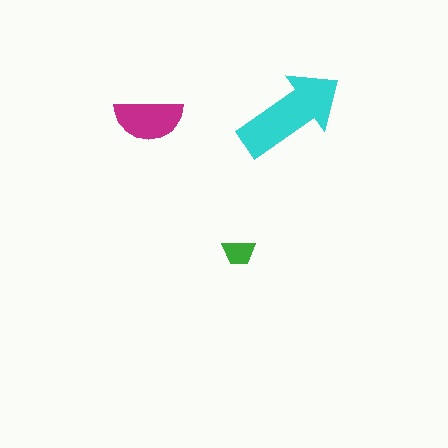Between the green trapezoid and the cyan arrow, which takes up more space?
The cyan arrow.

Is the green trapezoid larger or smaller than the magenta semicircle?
Smaller.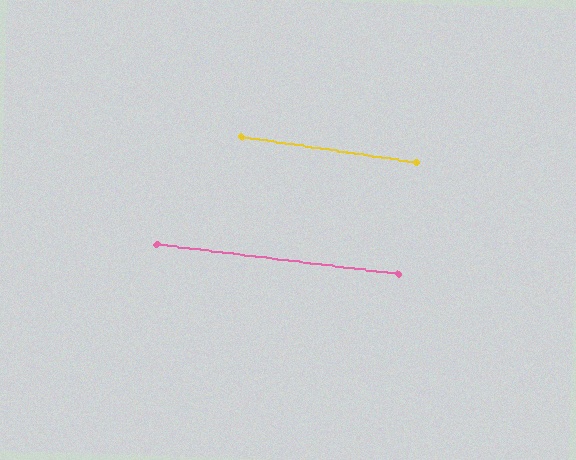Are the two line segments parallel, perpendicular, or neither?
Parallel — their directions differ by only 1.6°.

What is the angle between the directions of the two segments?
Approximately 2 degrees.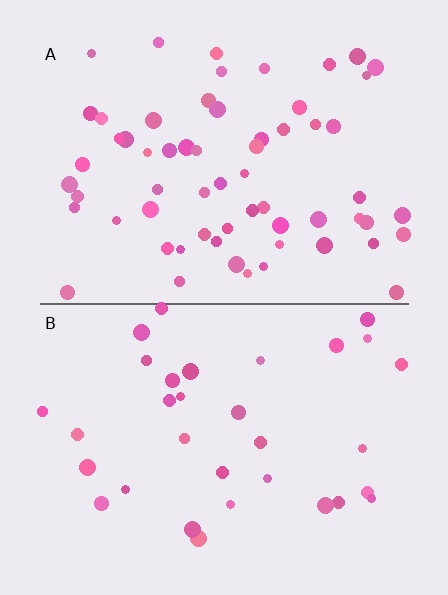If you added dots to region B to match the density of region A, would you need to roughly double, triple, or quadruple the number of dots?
Approximately double.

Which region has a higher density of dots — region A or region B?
A (the top).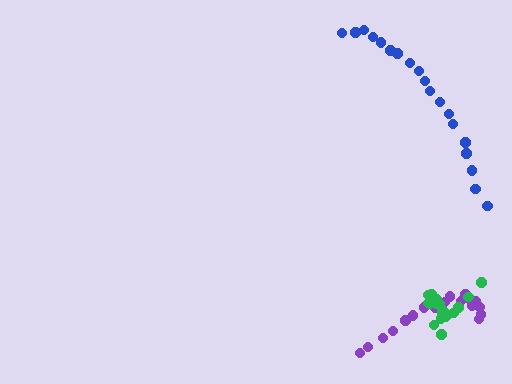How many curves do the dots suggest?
There are 3 distinct paths.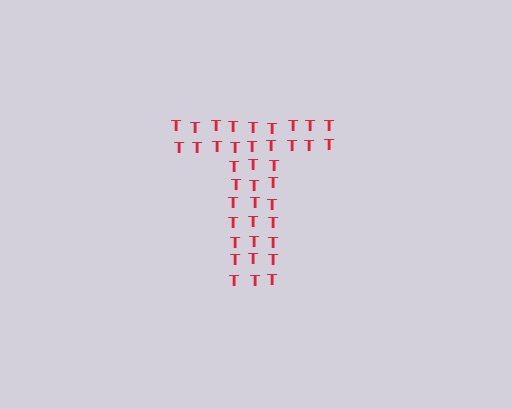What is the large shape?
The large shape is the letter T.